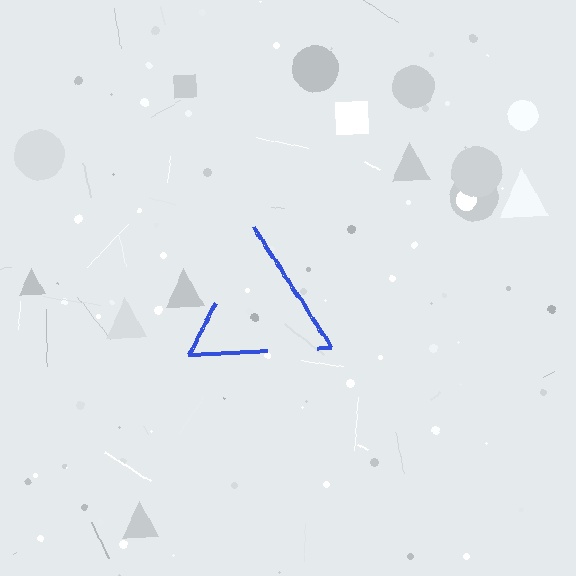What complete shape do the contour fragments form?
The contour fragments form a triangle.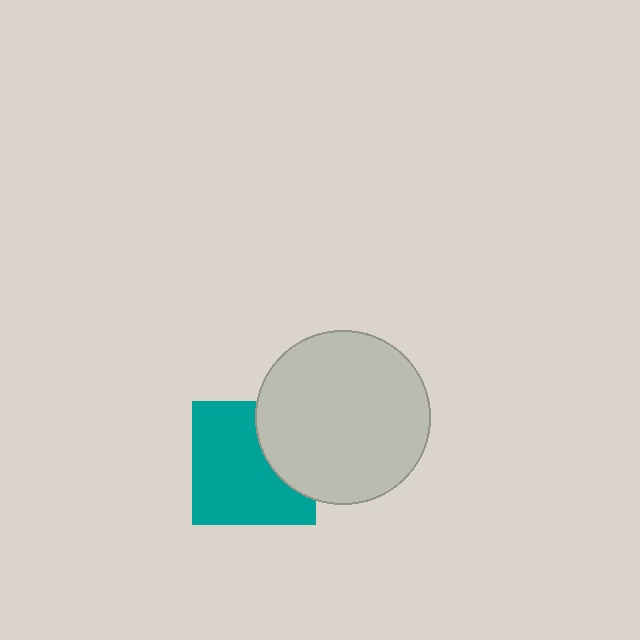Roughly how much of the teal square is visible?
Most of it is visible (roughly 70%).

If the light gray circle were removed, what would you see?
You would see the complete teal square.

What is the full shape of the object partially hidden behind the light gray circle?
The partially hidden object is a teal square.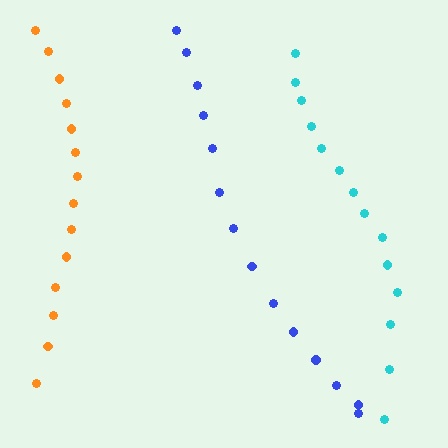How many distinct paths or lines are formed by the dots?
There are 3 distinct paths.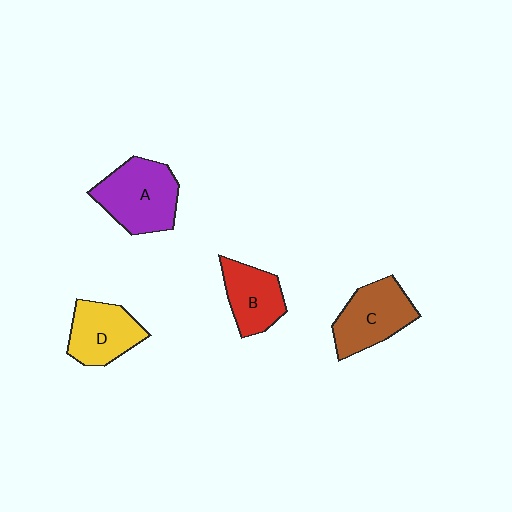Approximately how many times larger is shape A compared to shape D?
Approximately 1.3 times.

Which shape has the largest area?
Shape A (purple).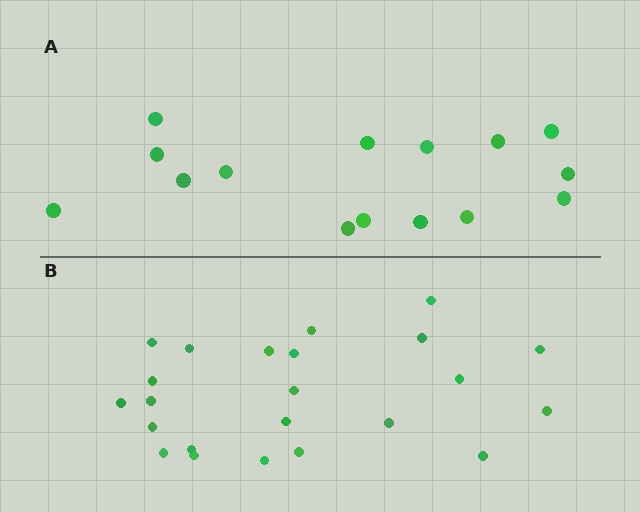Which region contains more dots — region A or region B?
Region B (the bottom region) has more dots.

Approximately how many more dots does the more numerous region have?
Region B has roughly 8 or so more dots than region A.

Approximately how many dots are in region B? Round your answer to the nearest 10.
About 20 dots. (The exact count is 23, which rounds to 20.)